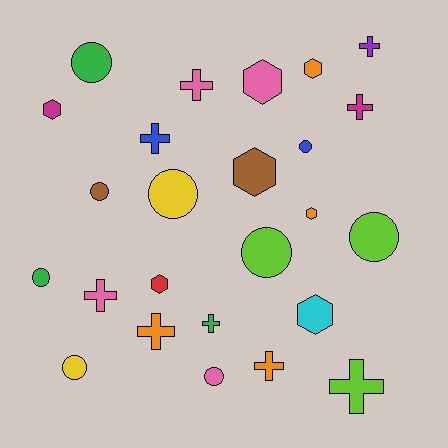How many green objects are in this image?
There are 3 green objects.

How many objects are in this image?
There are 25 objects.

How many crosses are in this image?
There are 9 crosses.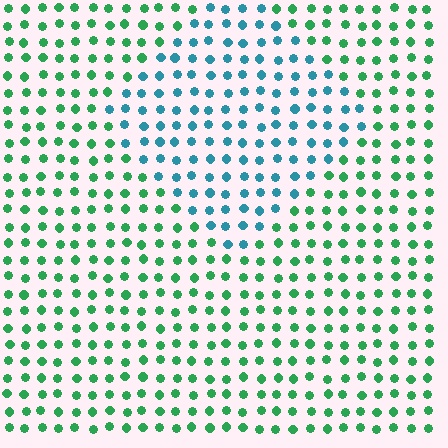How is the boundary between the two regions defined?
The boundary is defined purely by a slight shift in hue (about 49 degrees). Spacing, size, and orientation are identical on both sides.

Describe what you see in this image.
The image is filled with small green elements in a uniform arrangement. A diamond-shaped region is visible where the elements are tinted to a slightly different hue, forming a subtle color boundary.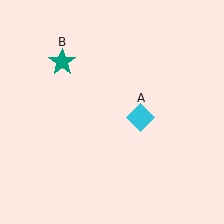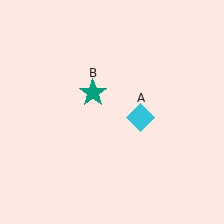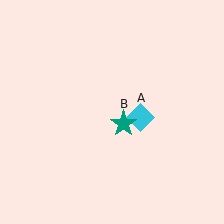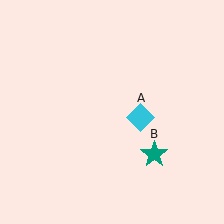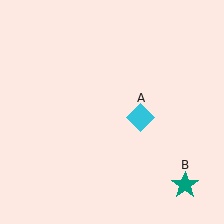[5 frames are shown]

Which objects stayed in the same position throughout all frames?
Cyan diamond (object A) remained stationary.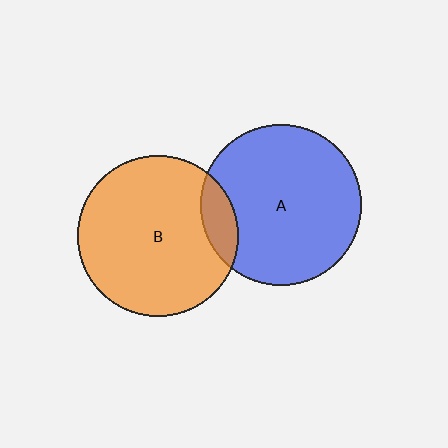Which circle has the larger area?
Circle B (orange).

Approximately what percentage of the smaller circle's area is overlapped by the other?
Approximately 10%.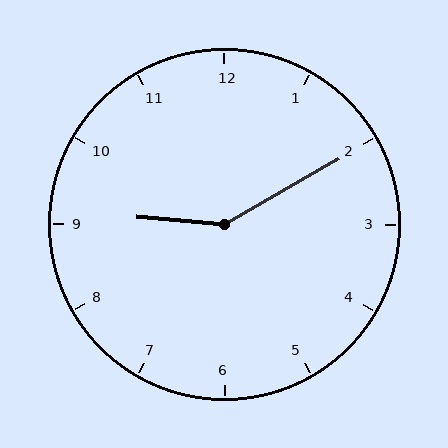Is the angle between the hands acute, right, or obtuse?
It is obtuse.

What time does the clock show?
9:10.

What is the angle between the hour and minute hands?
Approximately 145 degrees.